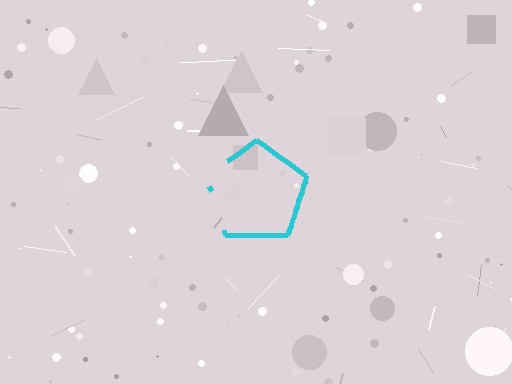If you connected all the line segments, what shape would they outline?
They would outline a pentagon.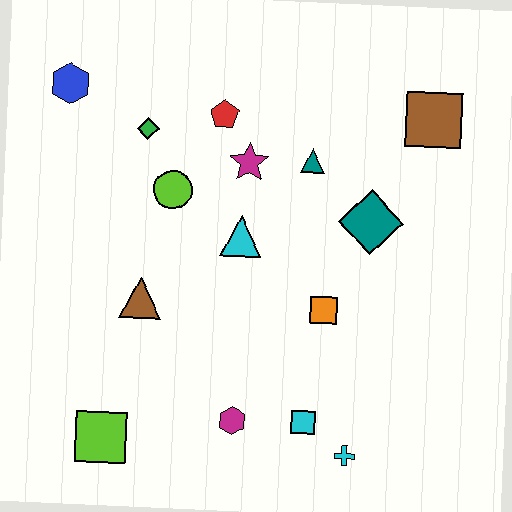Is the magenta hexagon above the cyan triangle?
No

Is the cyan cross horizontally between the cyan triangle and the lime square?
No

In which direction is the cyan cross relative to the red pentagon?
The cyan cross is below the red pentagon.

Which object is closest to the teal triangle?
The magenta star is closest to the teal triangle.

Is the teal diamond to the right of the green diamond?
Yes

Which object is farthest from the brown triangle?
The brown square is farthest from the brown triangle.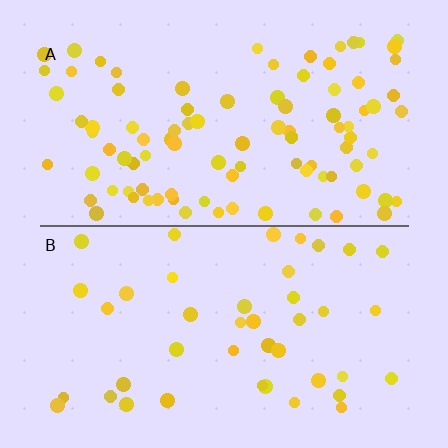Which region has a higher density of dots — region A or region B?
A (the top).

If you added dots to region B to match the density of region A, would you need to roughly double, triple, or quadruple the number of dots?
Approximately double.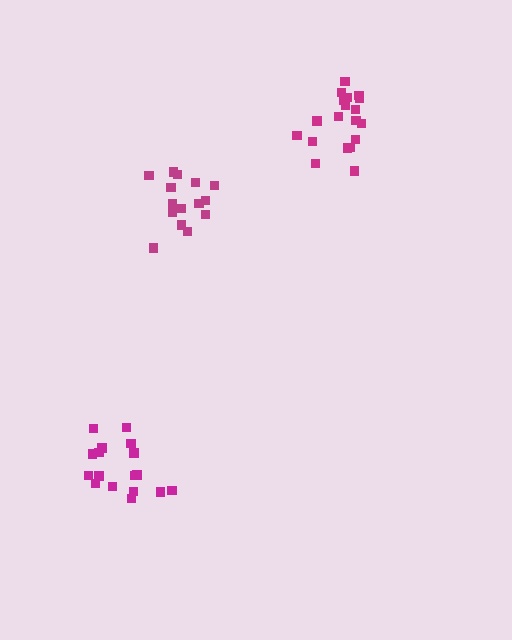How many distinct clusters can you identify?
There are 3 distinct clusters.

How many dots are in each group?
Group 1: 15 dots, Group 2: 19 dots, Group 3: 17 dots (51 total).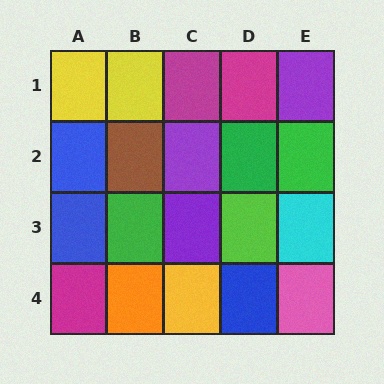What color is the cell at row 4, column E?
Pink.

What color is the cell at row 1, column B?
Yellow.